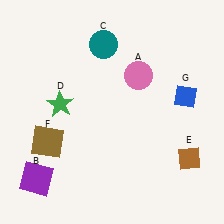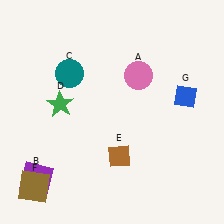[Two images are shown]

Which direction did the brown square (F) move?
The brown square (F) moved down.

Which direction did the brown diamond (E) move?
The brown diamond (E) moved left.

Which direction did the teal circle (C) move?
The teal circle (C) moved left.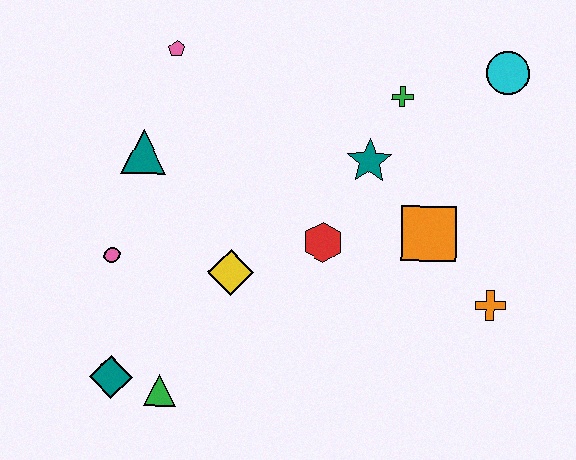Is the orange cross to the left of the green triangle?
No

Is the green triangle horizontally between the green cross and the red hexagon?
No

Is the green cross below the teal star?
No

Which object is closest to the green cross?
The teal star is closest to the green cross.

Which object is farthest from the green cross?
The teal diamond is farthest from the green cross.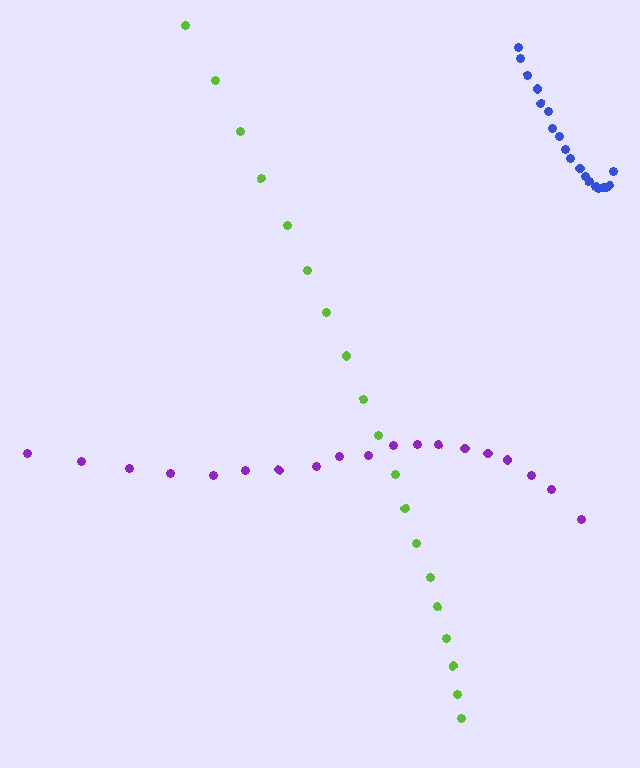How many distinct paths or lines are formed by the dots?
There are 3 distinct paths.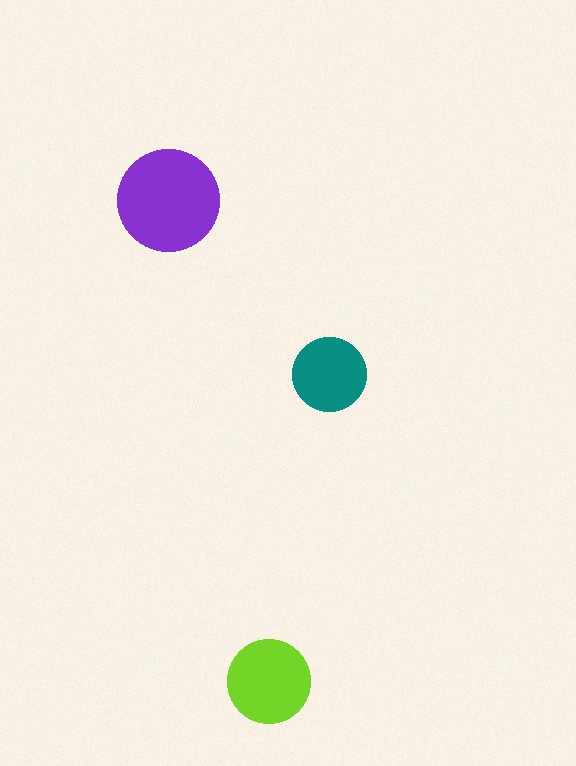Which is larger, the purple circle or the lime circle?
The purple one.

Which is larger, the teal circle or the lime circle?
The lime one.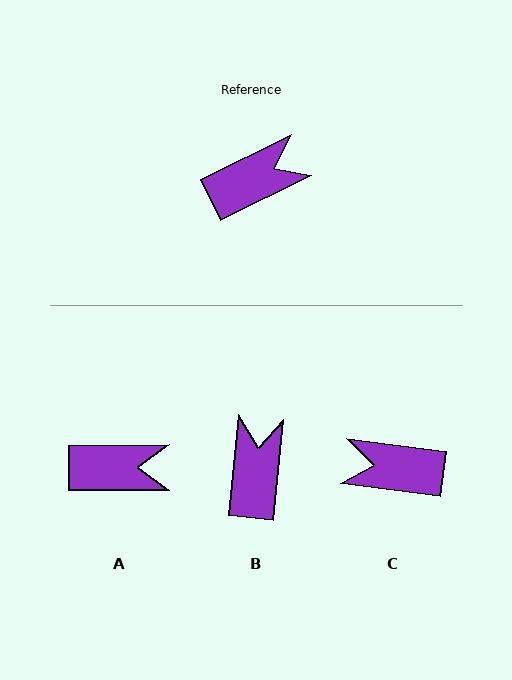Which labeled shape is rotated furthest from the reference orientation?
C, about 146 degrees away.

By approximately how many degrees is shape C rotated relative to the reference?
Approximately 146 degrees counter-clockwise.